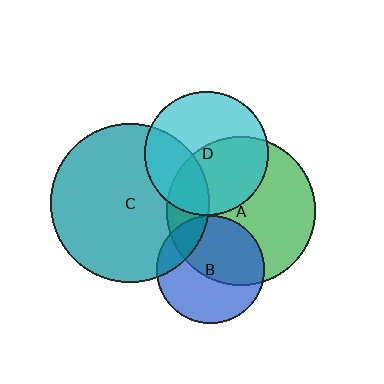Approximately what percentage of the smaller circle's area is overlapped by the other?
Approximately 50%.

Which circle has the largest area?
Circle C (teal).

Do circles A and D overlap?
Yes.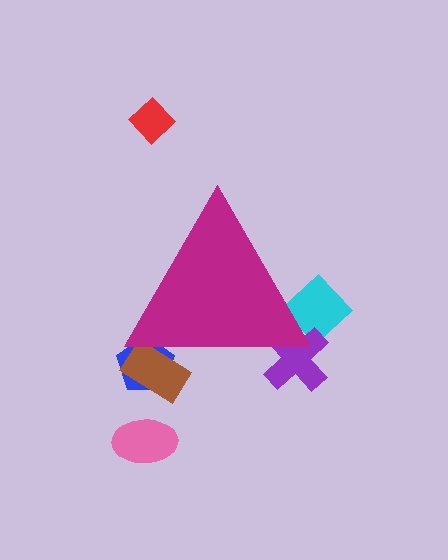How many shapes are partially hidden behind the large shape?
4 shapes are partially hidden.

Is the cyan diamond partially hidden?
Yes, the cyan diamond is partially hidden behind the magenta triangle.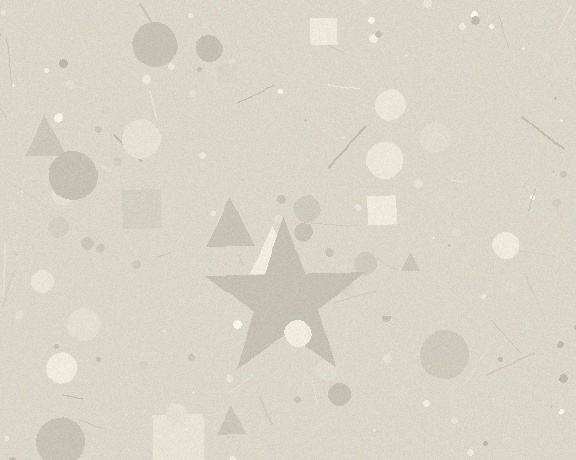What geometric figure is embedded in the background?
A star is embedded in the background.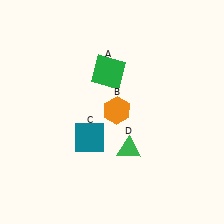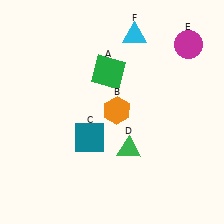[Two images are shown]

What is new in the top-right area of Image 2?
A cyan triangle (F) was added in the top-right area of Image 2.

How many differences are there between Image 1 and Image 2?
There are 2 differences between the two images.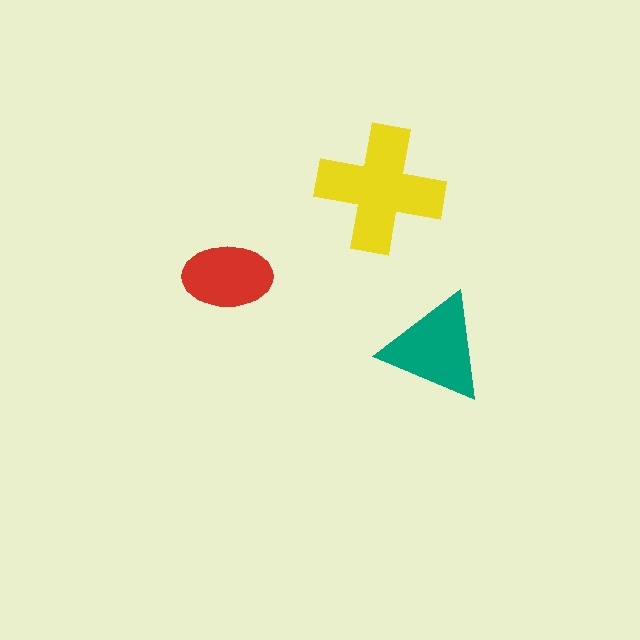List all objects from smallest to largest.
The red ellipse, the teal triangle, the yellow cross.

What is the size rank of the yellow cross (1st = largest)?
1st.